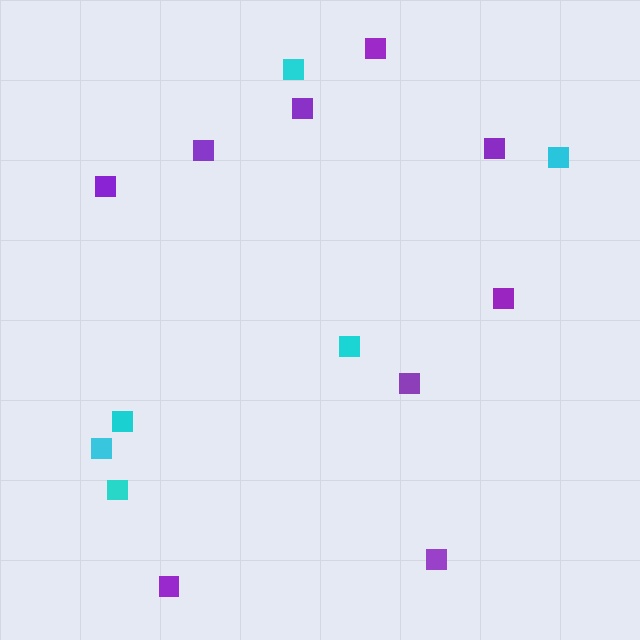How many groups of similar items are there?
There are 2 groups: one group of cyan squares (6) and one group of purple squares (9).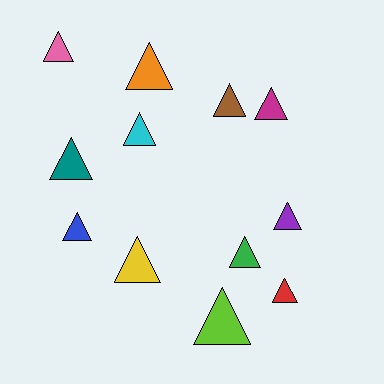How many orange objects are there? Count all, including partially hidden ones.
There is 1 orange object.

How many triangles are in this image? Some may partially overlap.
There are 12 triangles.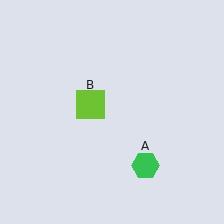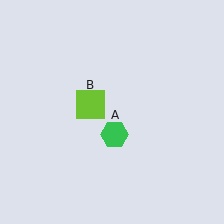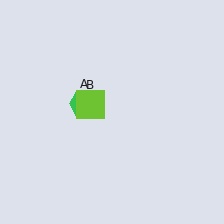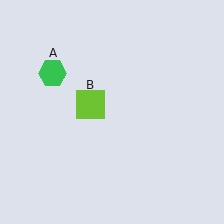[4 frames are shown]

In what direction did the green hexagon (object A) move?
The green hexagon (object A) moved up and to the left.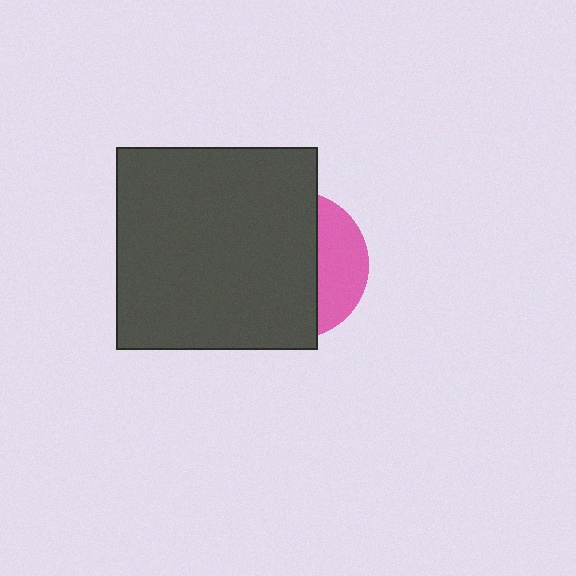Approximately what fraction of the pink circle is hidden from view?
Roughly 69% of the pink circle is hidden behind the dark gray square.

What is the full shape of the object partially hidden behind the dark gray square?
The partially hidden object is a pink circle.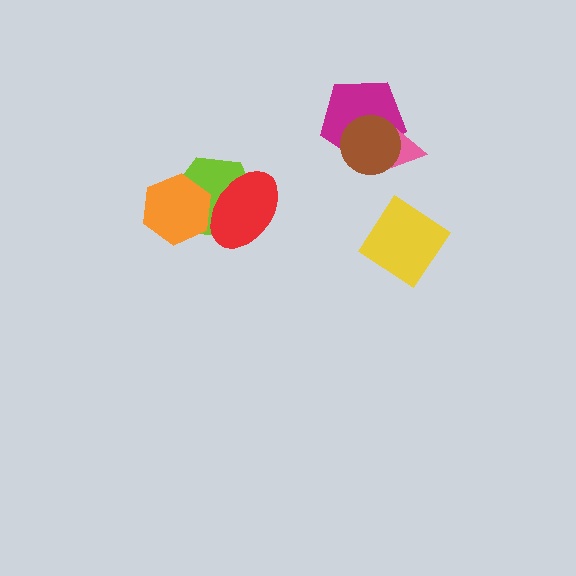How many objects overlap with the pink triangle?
2 objects overlap with the pink triangle.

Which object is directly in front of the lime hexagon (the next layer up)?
The orange hexagon is directly in front of the lime hexagon.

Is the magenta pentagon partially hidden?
Yes, it is partially covered by another shape.